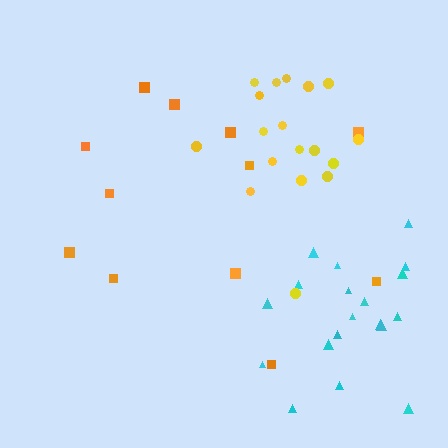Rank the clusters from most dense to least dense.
yellow, cyan, orange.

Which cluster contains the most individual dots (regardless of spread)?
Cyan (19).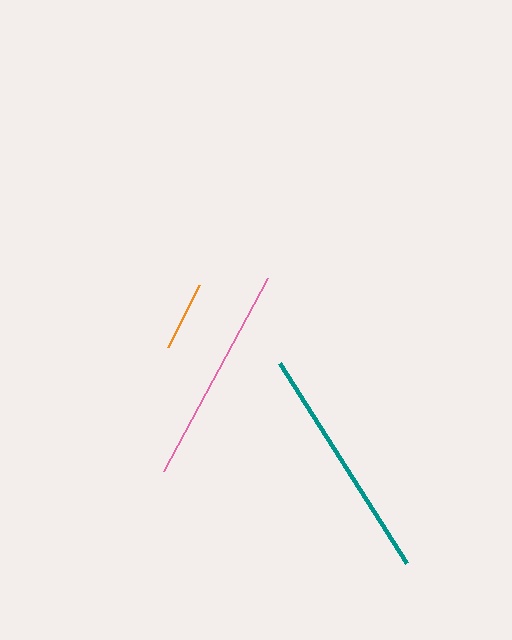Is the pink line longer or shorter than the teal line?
The teal line is longer than the pink line.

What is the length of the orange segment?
The orange segment is approximately 69 pixels long.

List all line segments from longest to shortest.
From longest to shortest: teal, pink, orange.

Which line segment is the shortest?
The orange line is the shortest at approximately 69 pixels.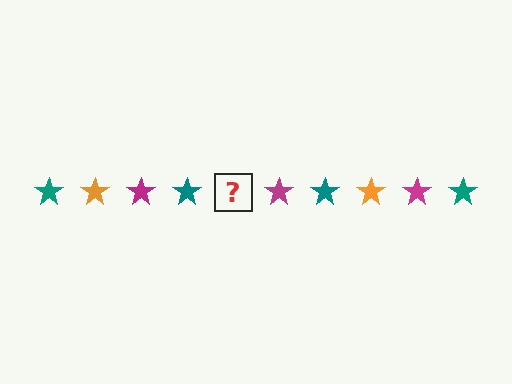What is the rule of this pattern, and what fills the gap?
The rule is that the pattern cycles through teal, orange, magenta stars. The gap should be filled with an orange star.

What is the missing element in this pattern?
The missing element is an orange star.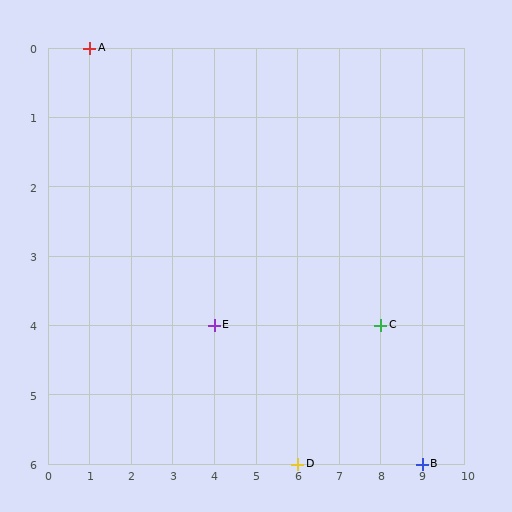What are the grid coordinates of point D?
Point D is at grid coordinates (6, 6).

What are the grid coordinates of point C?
Point C is at grid coordinates (8, 4).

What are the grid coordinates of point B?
Point B is at grid coordinates (9, 6).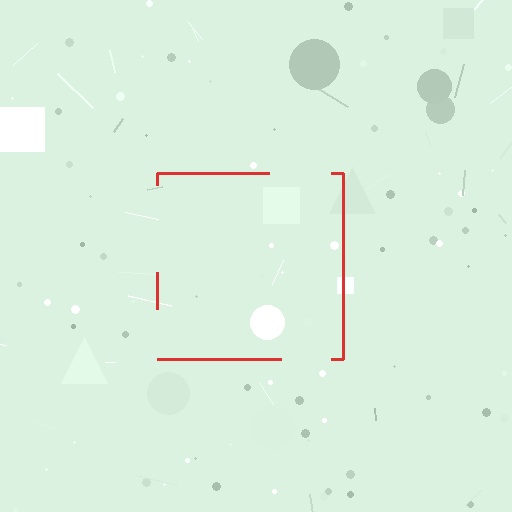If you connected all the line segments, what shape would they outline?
They would outline a square.